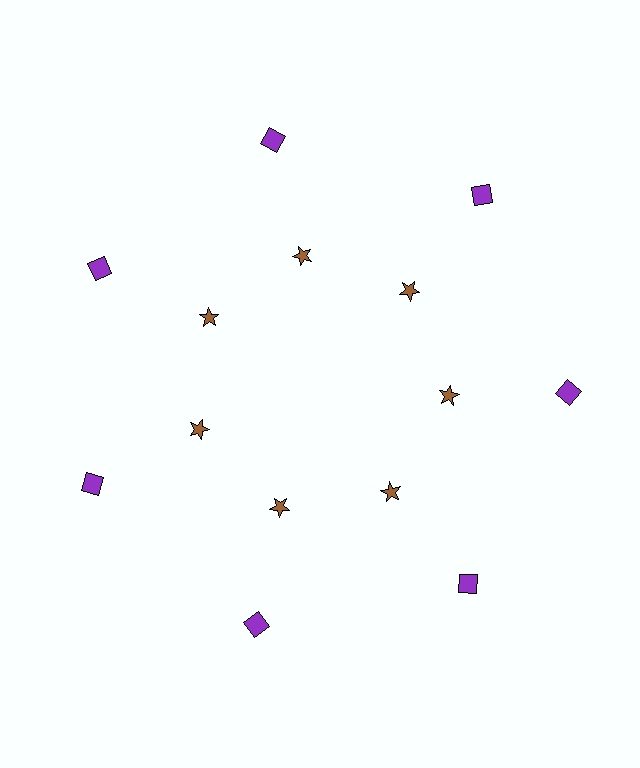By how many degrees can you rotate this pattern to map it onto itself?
The pattern maps onto itself every 51 degrees of rotation.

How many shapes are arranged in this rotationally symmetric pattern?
There are 14 shapes, arranged in 7 groups of 2.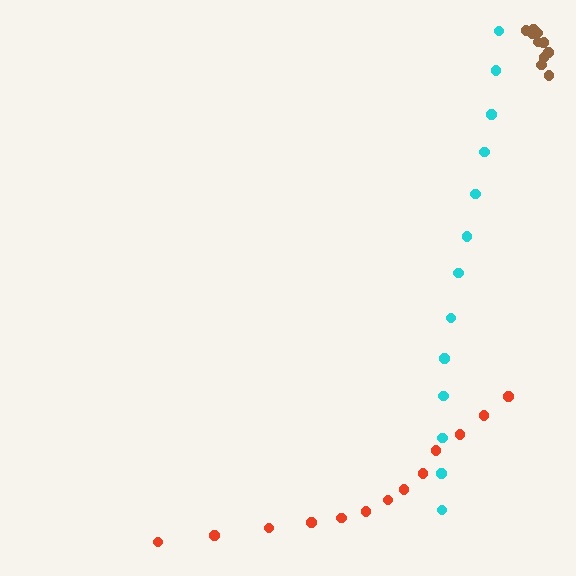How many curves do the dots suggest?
There are 3 distinct paths.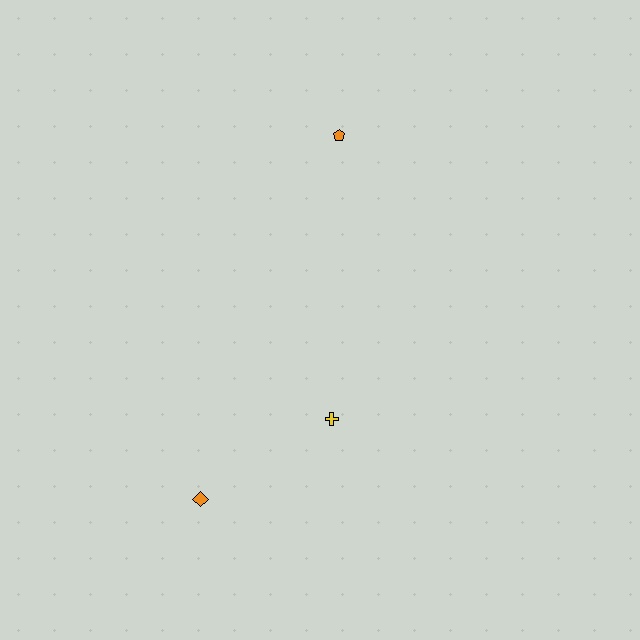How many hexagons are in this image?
There are no hexagons.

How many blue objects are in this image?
There are no blue objects.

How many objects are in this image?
There are 3 objects.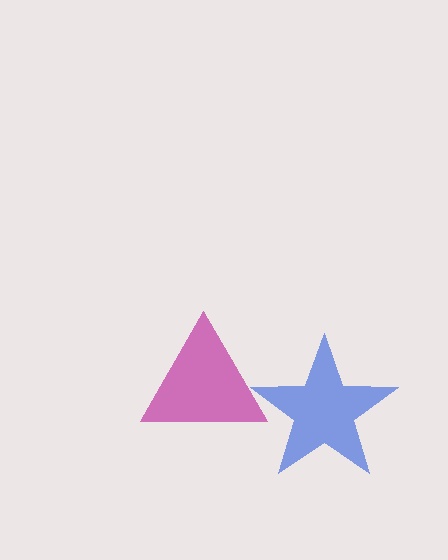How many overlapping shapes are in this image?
There are 2 overlapping shapes in the image.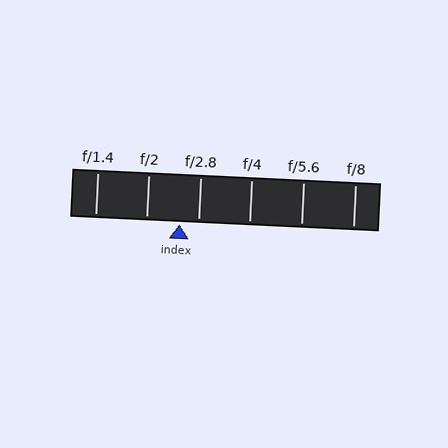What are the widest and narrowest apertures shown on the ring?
The widest aperture shown is f/1.4 and the narrowest is f/8.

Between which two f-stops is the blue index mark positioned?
The index mark is between f/2 and f/2.8.